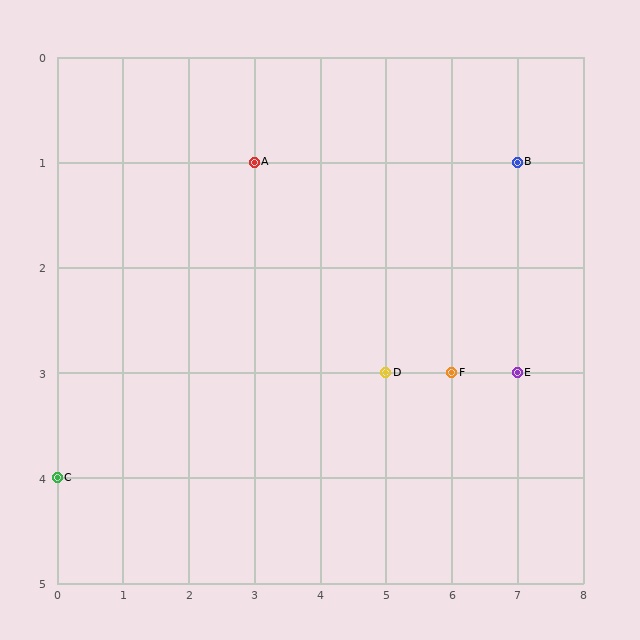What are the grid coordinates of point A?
Point A is at grid coordinates (3, 1).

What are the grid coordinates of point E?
Point E is at grid coordinates (7, 3).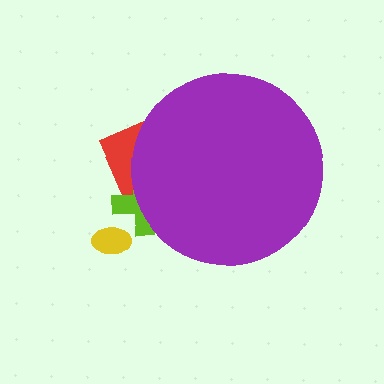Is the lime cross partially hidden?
Yes, the lime cross is partially hidden behind the purple circle.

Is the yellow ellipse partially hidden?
No, the yellow ellipse is fully visible.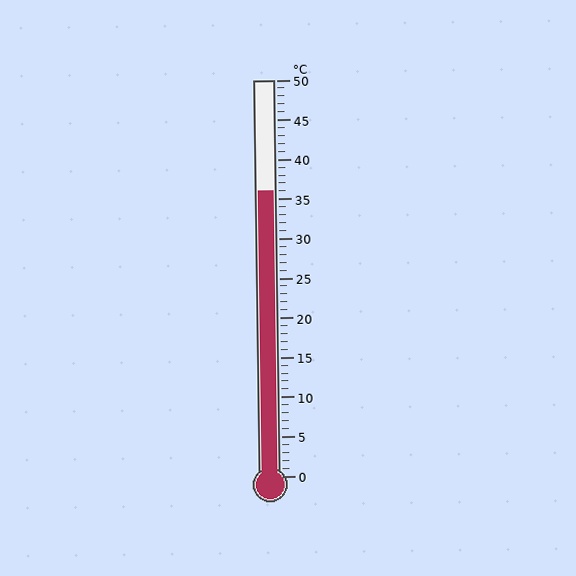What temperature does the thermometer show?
The thermometer shows approximately 36°C.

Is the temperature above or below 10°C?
The temperature is above 10°C.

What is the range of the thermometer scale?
The thermometer scale ranges from 0°C to 50°C.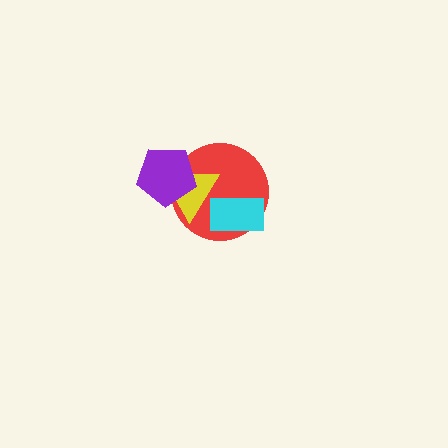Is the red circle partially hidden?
Yes, it is partially covered by another shape.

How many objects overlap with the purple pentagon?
2 objects overlap with the purple pentagon.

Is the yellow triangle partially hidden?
Yes, it is partially covered by another shape.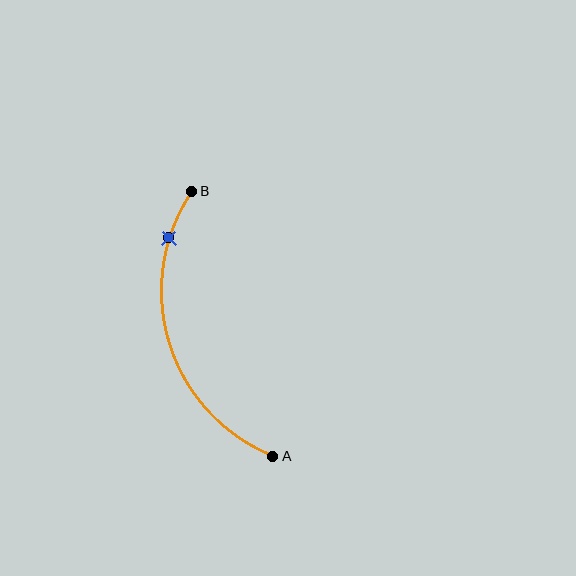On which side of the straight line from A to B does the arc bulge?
The arc bulges to the left of the straight line connecting A and B.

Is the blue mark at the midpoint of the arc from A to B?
No. The blue mark lies on the arc but is closer to endpoint B. The arc midpoint would be at the point on the curve equidistant along the arc from both A and B.